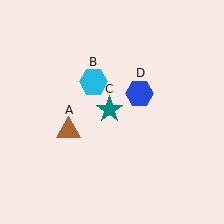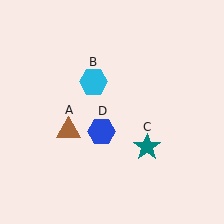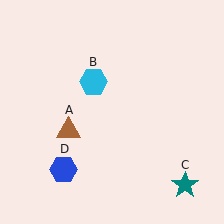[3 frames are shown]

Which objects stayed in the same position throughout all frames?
Brown triangle (object A) and cyan hexagon (object B) remained stationary.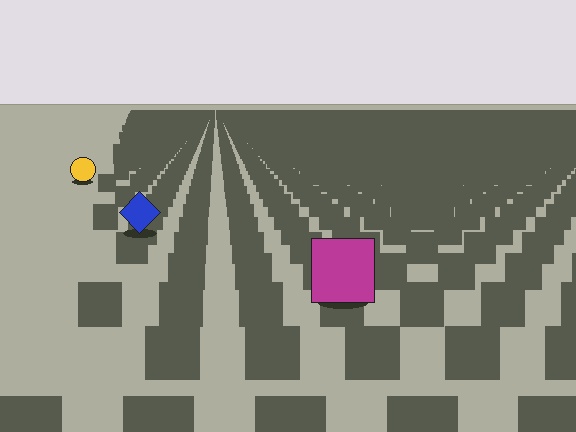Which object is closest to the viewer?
The magenta square is closest. The texture marks near it are larger and more spread out.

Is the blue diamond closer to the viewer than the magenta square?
No. The magenta square is closer — you can tell from the texture gradient: the ground texture is coarser near it.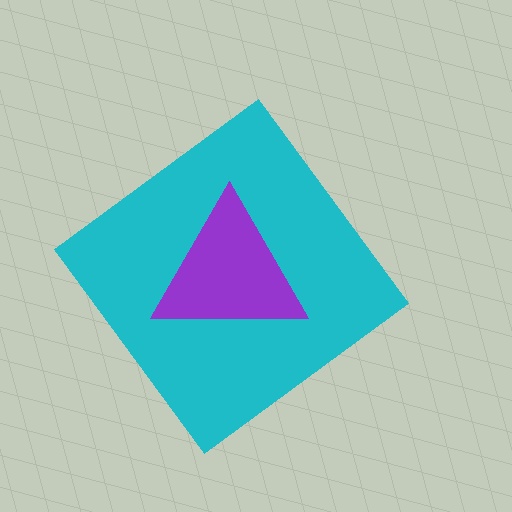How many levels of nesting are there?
2.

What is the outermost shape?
The cyan diamond.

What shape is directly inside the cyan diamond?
The purple triangle.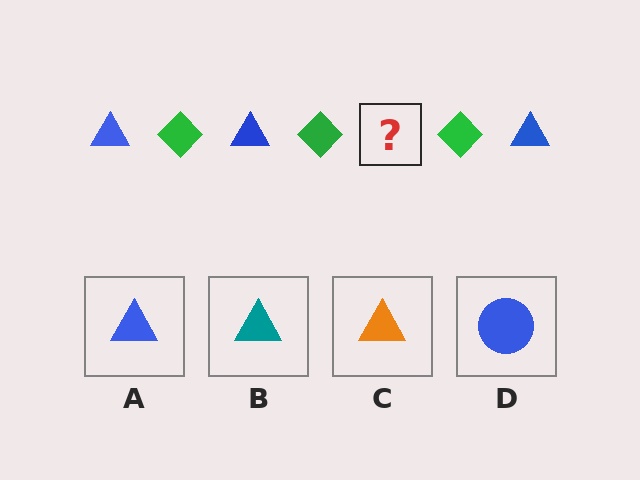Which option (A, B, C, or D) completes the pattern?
A.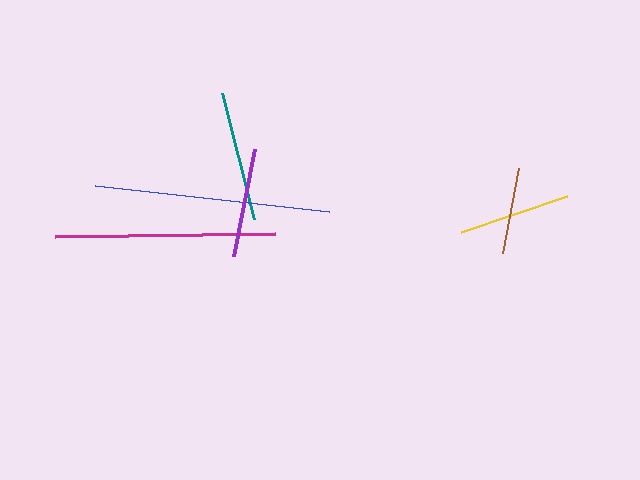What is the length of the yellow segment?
The yellow segment is approximately 112 pixels long.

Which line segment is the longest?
The blue line is the longest at approximately 236 pixels.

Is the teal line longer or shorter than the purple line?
The teal line is longer than the purple line.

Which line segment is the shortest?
The brown line is the shortest at approximately 86 pixels.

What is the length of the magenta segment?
The magenta segment is approximately 220 pixels long.